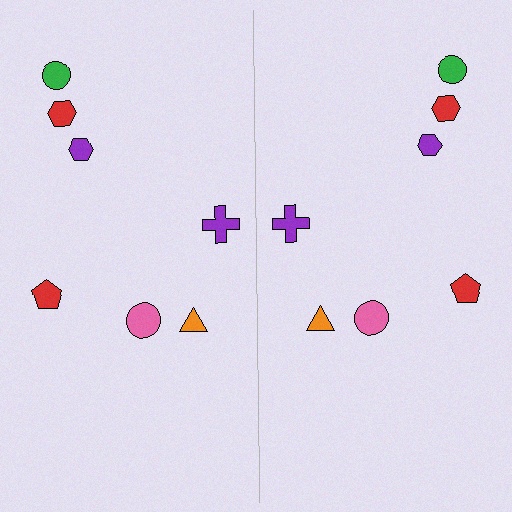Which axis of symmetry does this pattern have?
The pattern has a vertical axis of symmetry running through the center of the image.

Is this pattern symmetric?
Yes, this pattern has bilateral (reflection) symmetry.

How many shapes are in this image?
There are 14 shapes in this image.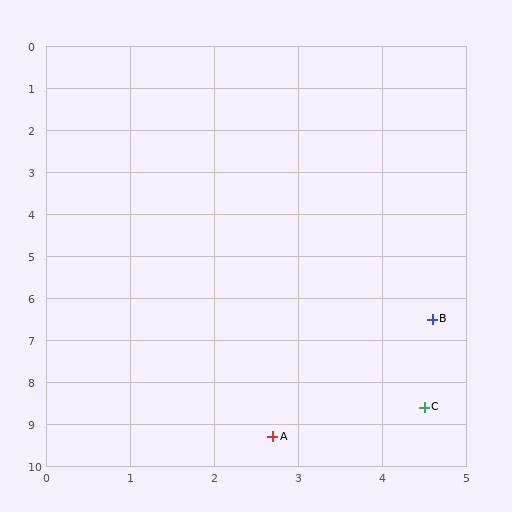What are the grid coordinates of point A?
Point A is at approximately (2.7, 9.3).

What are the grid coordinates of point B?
Point B is at approximately (4.6, 6.5).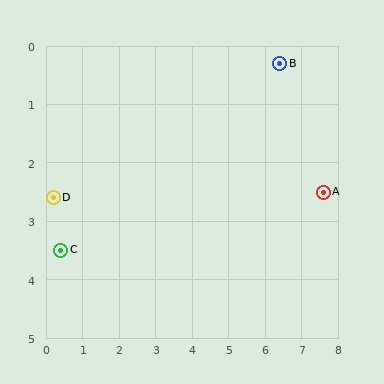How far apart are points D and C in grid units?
Points D and C are about 0.9 grid units apart.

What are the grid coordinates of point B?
Point B is at approximately (6.4, 0.3).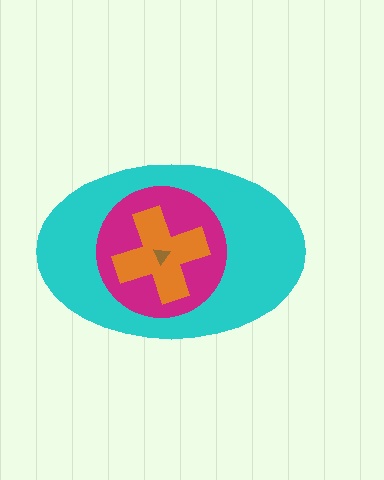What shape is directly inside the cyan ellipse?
The magenta circle.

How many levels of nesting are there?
4.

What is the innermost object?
The brown triangle.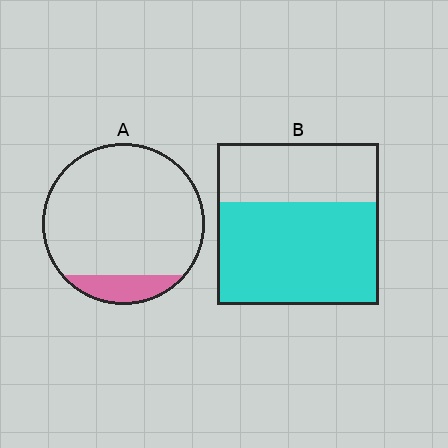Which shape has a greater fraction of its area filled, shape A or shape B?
Shape B.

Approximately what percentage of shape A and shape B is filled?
A is approximately 15% and B is approximately 65%.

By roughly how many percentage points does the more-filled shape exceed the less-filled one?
By roughly 50 percentage points (B over A).